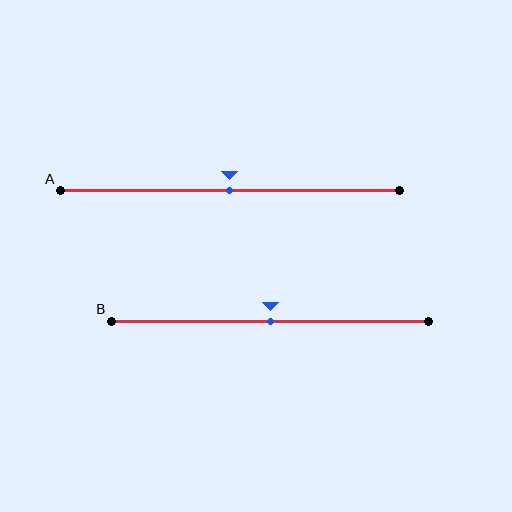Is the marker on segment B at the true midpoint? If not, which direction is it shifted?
Yes, the marker on segment B is at the true midpoint.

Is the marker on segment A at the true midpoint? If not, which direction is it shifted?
Yes, the marker on segment A is at the true midpoint.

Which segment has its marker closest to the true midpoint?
Segment A has its marker closest to the true midpoint.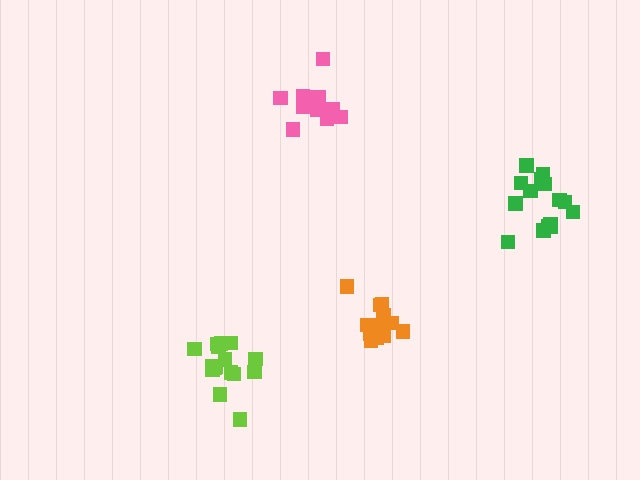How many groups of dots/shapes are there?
There are 4 groups.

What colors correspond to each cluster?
The clusters are colored: pink, green, orange, lime.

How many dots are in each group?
Group 1: 12 dots, Group 2: 15 dots, Group 3: 13 dots, Group 4: 16 dots (56 total).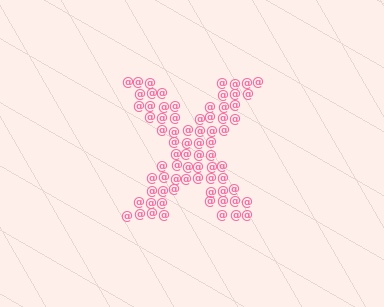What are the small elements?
The small elements are at signs.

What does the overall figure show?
The overall figure shows the letter X.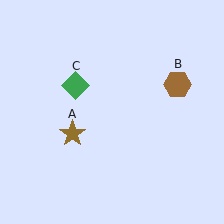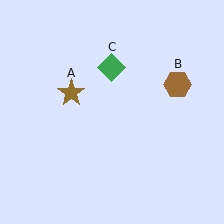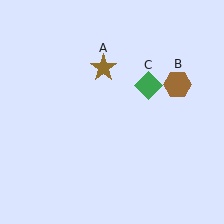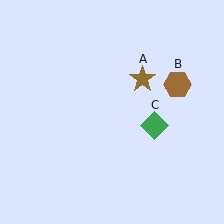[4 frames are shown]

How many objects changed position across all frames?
2 objects changed position: brown star (object A), green diamond (object C).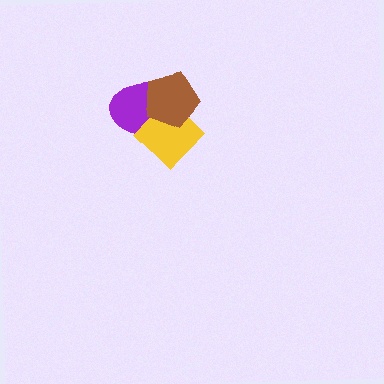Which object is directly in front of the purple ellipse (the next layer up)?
The yellow diamond is directly in front of the purple ellipse.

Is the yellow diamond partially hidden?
Yes, it is partially covered by another shape.